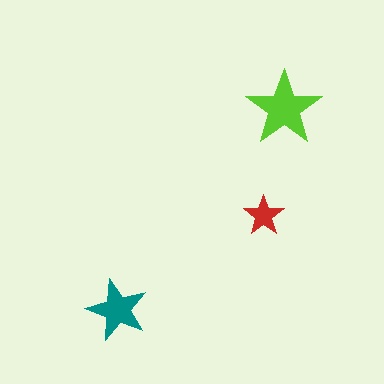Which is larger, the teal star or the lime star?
The lime one.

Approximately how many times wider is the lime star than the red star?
About 2 times wider.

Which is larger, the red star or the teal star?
The teal one.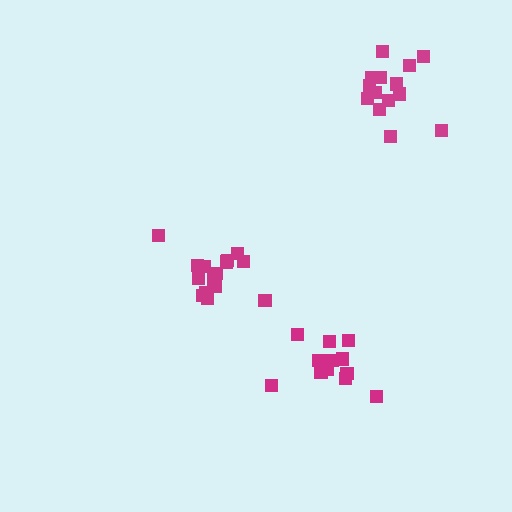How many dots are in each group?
Group 1: 15 dots, Group 2: 12 dots, Group 3: 15 dots (42 total).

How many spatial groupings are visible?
There are 3 spatial groupings.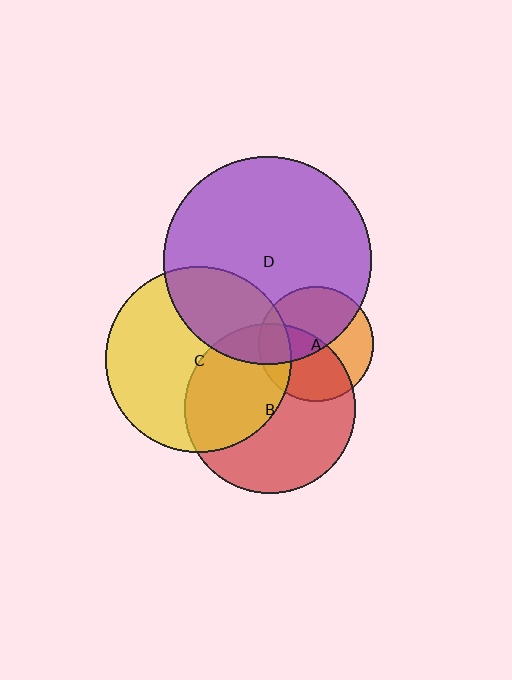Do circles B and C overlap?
Yes.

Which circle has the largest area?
Circle D (purple).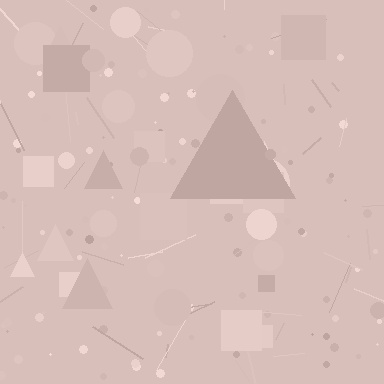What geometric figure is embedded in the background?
A triangle is embedded in the background.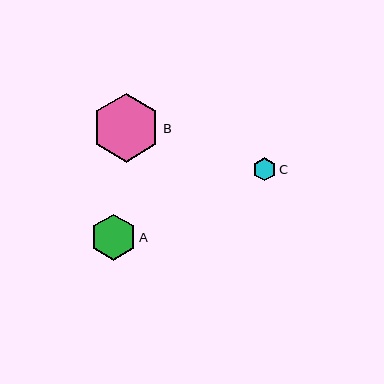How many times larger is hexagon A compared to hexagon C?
Hexagon A is approximately 2.0 times the size of hexagon C.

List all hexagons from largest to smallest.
From largest to smallest: B, A, C.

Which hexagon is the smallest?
Hexagon C is the smallest with a size of approximately 23 pixels.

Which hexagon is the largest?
Hexagon B is the largest with a size of approximately 68 pixels.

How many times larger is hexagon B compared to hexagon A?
Hexagon B is approximately 1.5 times the size of hexagon A.